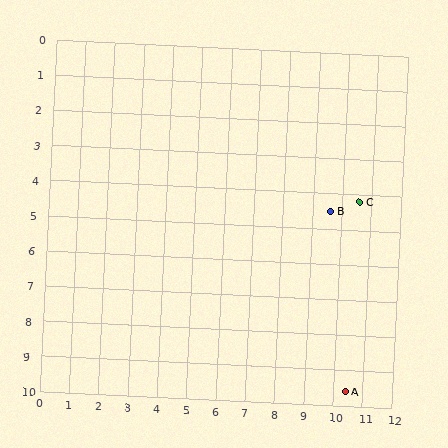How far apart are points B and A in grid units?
Points B and A are about 5.2 grid units apart.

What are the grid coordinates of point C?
Point C is at approximately (10.6, 4.2).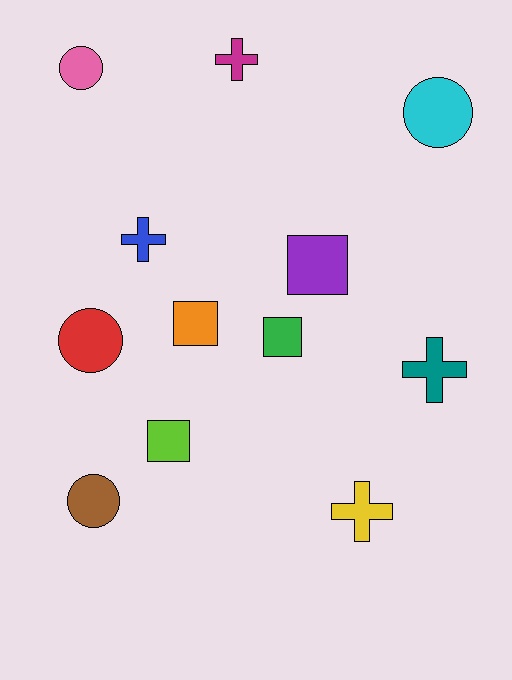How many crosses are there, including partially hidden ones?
There are 4 crosses.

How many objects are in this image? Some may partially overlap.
There are 12 objects.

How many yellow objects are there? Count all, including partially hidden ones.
There is 1 yellow object.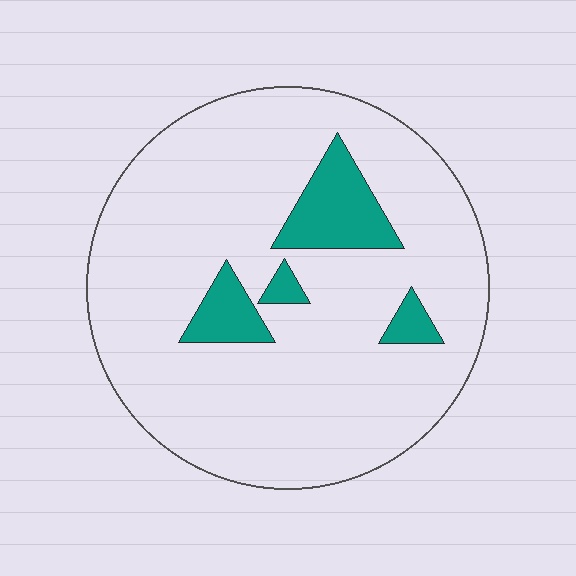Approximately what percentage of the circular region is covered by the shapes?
Approximately 10%.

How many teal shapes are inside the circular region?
4.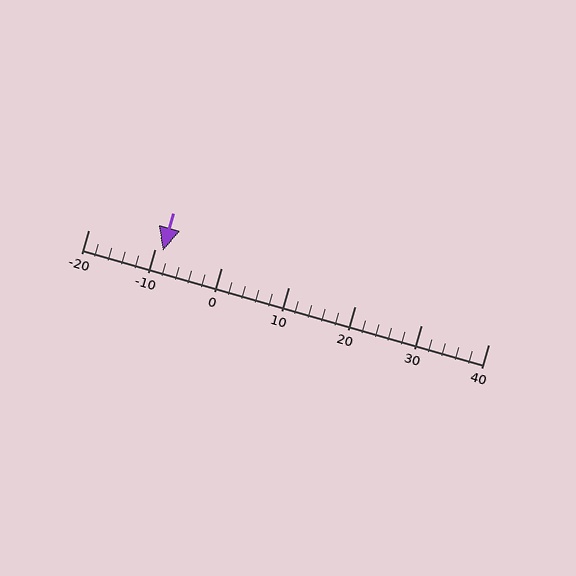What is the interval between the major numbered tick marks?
The major tick marks are spaced 10 units apart.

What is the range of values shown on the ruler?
The ruler shows values from -20 to 40.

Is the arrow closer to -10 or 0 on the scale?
The arrow is closer to -10.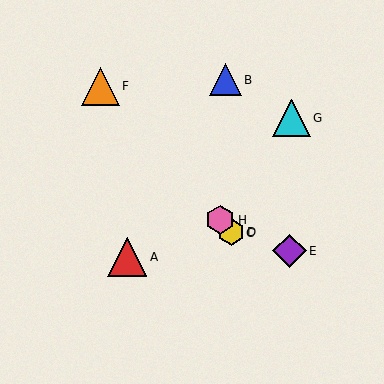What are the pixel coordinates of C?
Object C is at (232, 233).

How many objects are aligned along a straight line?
4 objects (C, D, F, H) are aligned along a straight line.